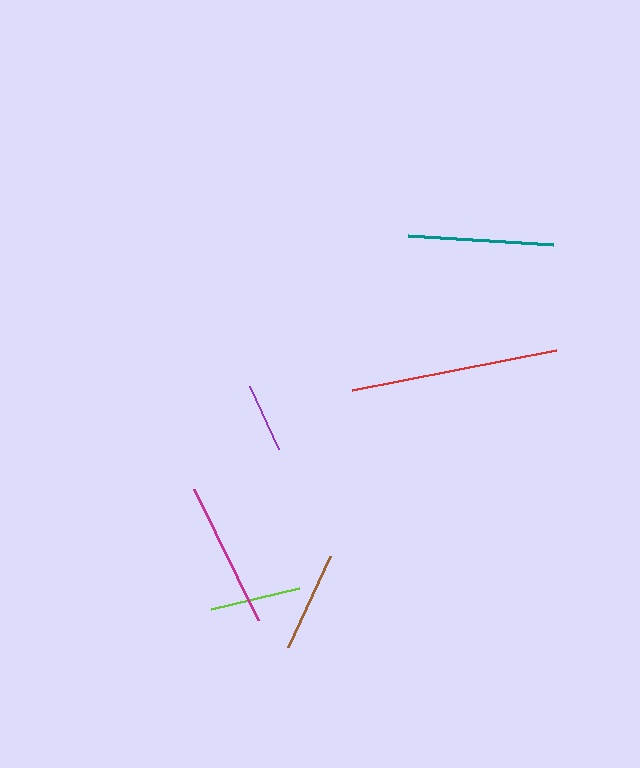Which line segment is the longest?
The red line is the longest at approximately 208 pixels.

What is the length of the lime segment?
The lime segment is approximately 91 pixels long.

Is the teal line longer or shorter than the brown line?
The teal line is longer than the brown line.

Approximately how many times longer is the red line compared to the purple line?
The red line is approximately 3.0 times the length of the purple line.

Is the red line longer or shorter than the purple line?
The red line is longer than the purple line.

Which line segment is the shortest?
The purple line is the shortest at approximately 69 pixels.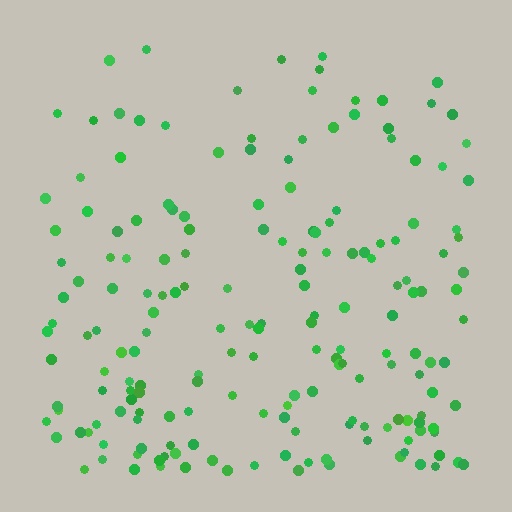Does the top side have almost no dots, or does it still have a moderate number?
Still a moderate number, just noticeably fewer than the bottom.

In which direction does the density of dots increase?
From top to bottom, with the bottom side densest.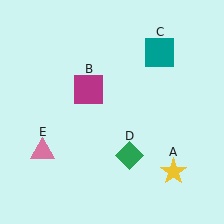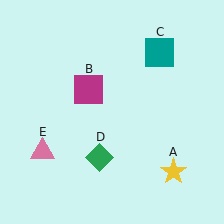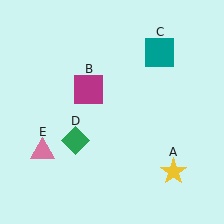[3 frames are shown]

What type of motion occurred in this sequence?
The green diamond (object D) rotated clockwise around the center of the scene.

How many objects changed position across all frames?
1 object changed position: green diamond (object D).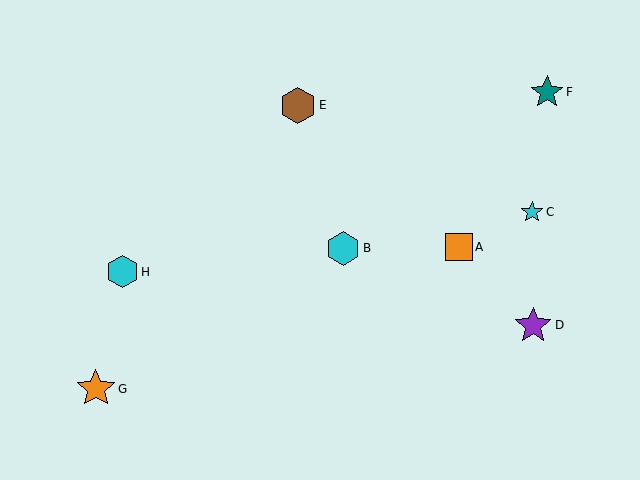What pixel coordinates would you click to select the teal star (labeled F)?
Click at (547, 92) to select the teal star F.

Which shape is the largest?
The orange star (labeled G) is the largest.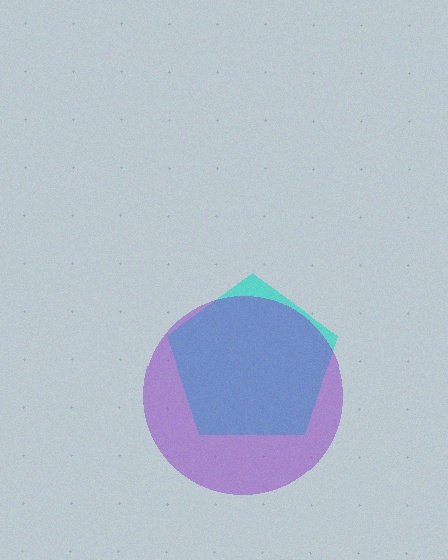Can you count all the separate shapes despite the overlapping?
Yes, there are 2 separate shapes.